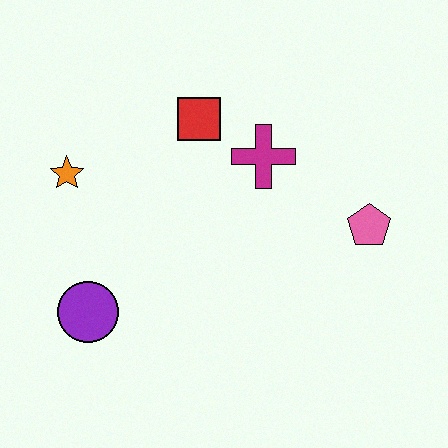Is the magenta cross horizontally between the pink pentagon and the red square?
Yes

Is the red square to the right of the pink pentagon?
No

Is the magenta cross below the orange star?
No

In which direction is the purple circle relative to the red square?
The purple circle is below the red square.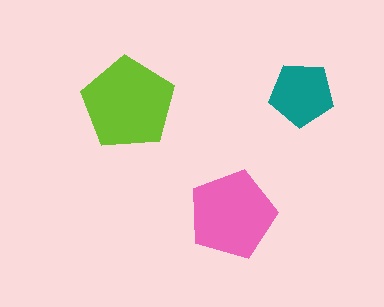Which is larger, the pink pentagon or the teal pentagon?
The pink one.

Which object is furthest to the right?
The teal pentagon is rightmost.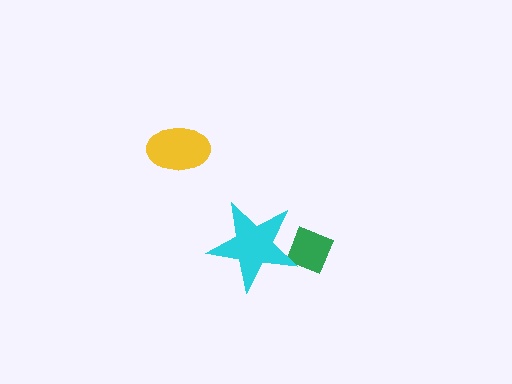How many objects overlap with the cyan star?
1 object overlaps with the cyan star.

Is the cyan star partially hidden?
No, no other shape covers it.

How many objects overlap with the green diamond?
1 object overlaps with the green diamond.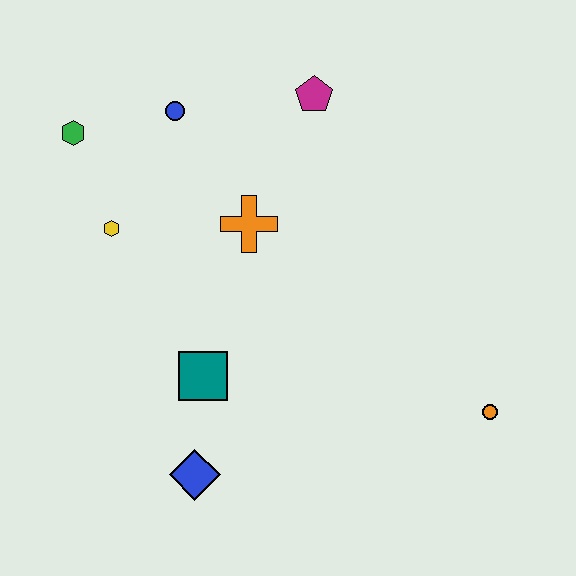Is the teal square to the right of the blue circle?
Yes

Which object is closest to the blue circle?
The green hexagon is closest to the blue circle.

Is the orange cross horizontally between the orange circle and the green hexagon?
Yes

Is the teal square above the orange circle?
Yes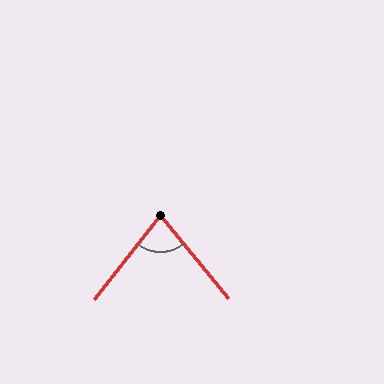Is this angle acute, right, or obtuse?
It is acute.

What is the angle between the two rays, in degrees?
Approximately 78 degrees.